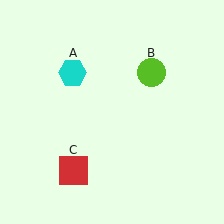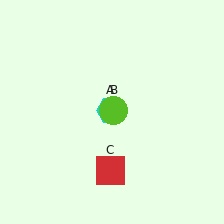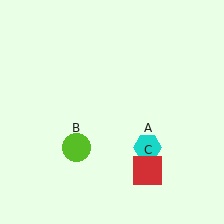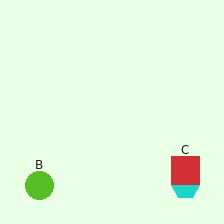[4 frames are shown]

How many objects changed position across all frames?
3 objects changed position: cyan hexagon (object A), lime circle (object B), red square (object C).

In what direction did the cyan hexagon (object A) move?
The cyan hexagon (object A) moved down and to the right.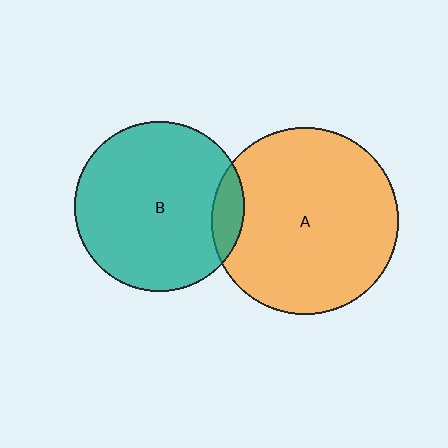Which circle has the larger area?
Circle A (orange).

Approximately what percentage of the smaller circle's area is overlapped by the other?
Approximately 10%.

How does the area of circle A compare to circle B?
Approximately 1.2 times.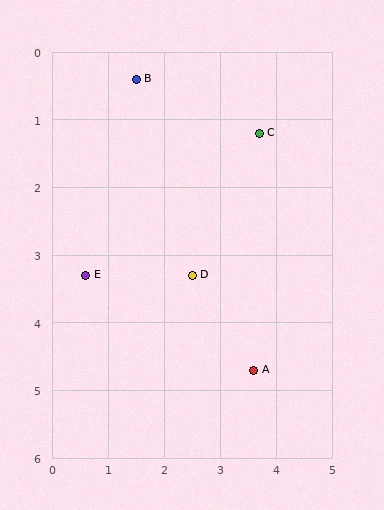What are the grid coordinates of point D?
Point D is at approximately (2.5, 3.3).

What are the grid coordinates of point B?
Point B is at approximately (1.5, 0.4).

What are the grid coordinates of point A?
Point A is at approximately (3.6, 4.7).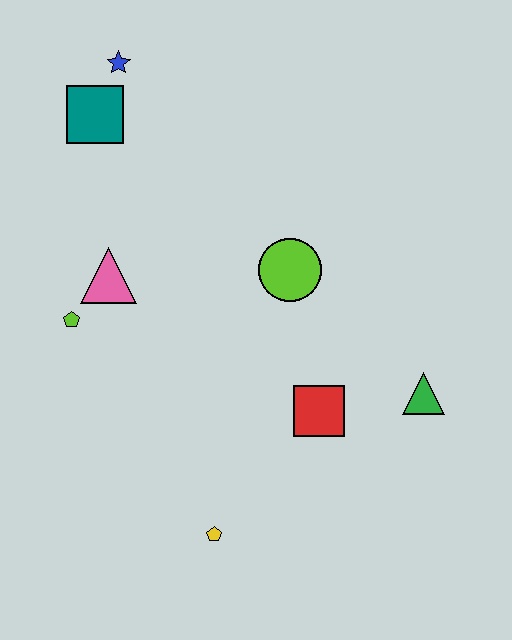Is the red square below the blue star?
Yes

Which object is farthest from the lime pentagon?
The green triangle is farthest from the lime pentagon.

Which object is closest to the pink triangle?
The lime pentagon is closest to the pink triangle.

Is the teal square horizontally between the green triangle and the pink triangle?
No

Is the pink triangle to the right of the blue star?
No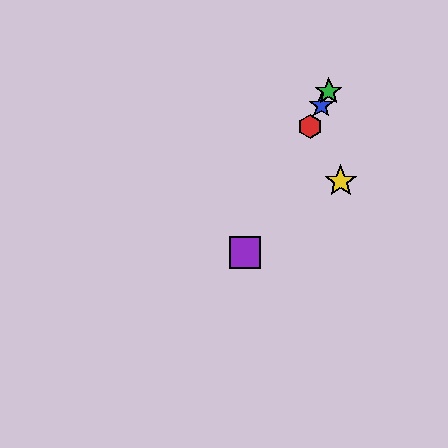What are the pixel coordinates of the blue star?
The blue star is at (321, 105).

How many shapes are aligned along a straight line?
4 shapes (the red hexagon, the blue star, the green star, the purple square) are aligned along a straight line.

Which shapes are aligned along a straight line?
The red hexagon, the blue star, the green star, the purple square are aligned along a straight line.